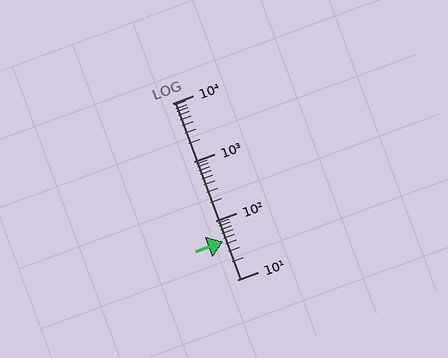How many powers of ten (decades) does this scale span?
The scale spans 3 decades, from 10 to 10000.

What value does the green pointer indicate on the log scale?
The pointer indicates approximately 45.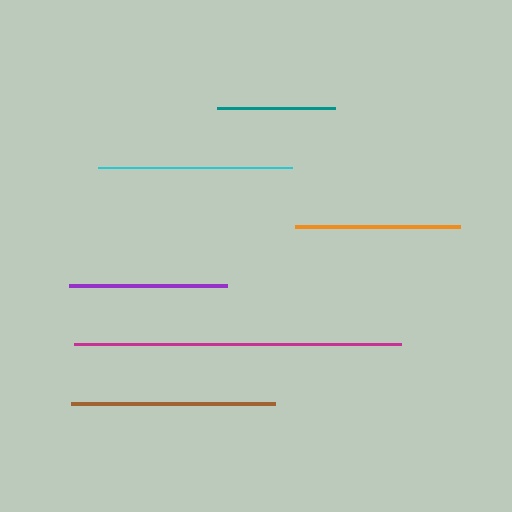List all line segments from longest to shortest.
From longest to shortest: magenta, brown, cyan, orange, purple, teal.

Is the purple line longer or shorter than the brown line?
The brown line is longer than the purple line.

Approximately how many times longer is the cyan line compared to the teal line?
The cyan line is approximately 1.6 times the length of the teal line.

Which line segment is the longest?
The magenta line is the longest at approximately 327 pixels.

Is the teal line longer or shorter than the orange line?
The orange line is longer than the teal line.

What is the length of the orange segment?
The orange segment is approximately 165 pixels long.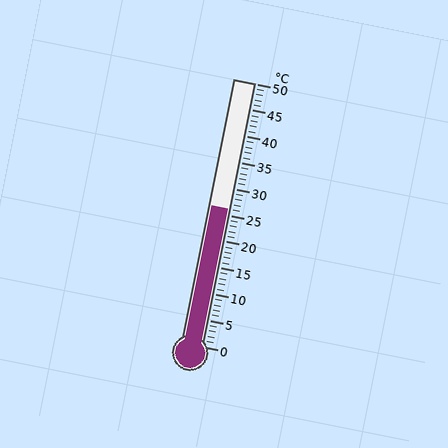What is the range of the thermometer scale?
The thermometer scale ranges from 0°C to 50°C.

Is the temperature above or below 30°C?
The temperature is below 30°C.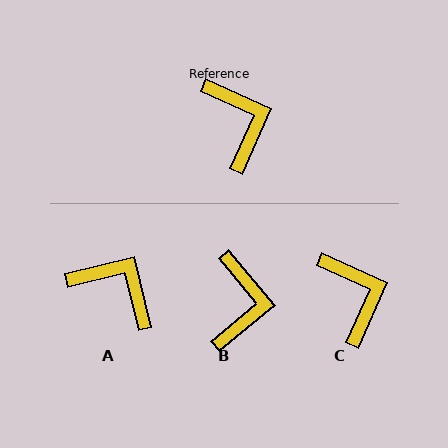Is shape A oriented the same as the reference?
No, it is off by about 38 degrees.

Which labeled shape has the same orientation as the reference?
C.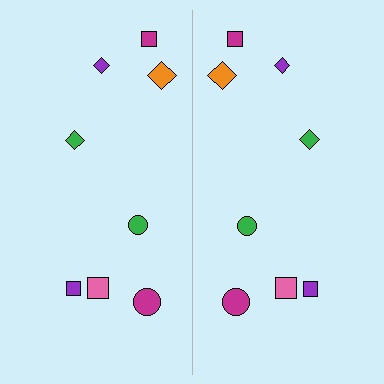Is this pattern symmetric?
Yes, this pattern has bilateral (reflection) symmetry.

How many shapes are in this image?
There are 16 shapes in this image.